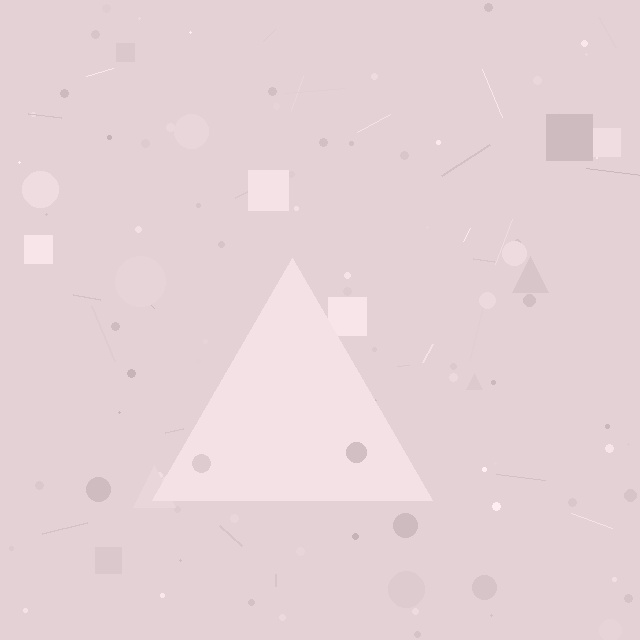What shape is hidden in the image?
A triangle is hidden in the image.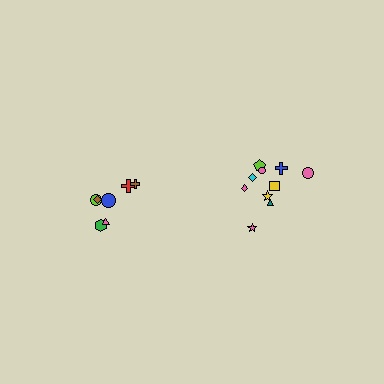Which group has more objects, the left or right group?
The right group.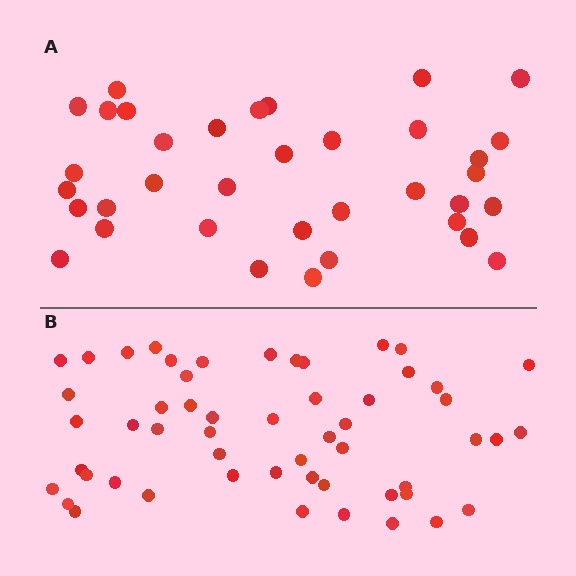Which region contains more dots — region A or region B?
Region B (the bottom region) has more dots.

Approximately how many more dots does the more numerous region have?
Region B has approximately 20 more dots than region A.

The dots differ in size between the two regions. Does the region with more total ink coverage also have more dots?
No. Region A has more total ink coverage because its dots are larger, but region B actually contains more individual dots. Total area can be misleading — the number of items is what matters here.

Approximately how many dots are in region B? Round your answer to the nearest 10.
About 50 dots. (The exact count is 54, which rounds to 50.)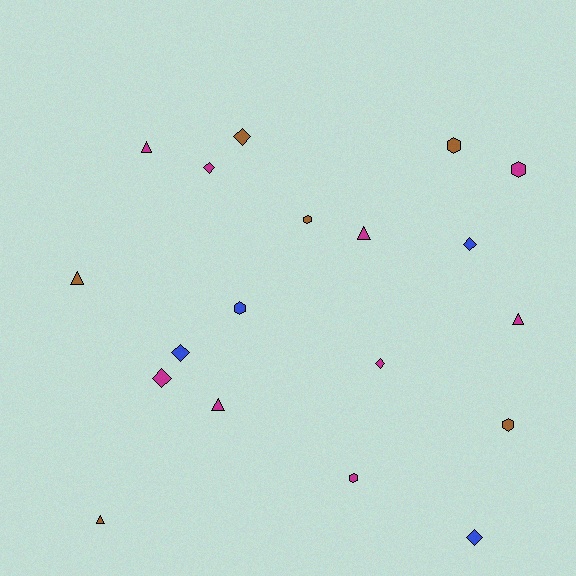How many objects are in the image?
There are 19 objects.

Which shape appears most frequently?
Diamond, with 7 objects.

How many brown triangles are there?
There are 2 brown triangles.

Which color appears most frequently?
Magenta, with 9 objects.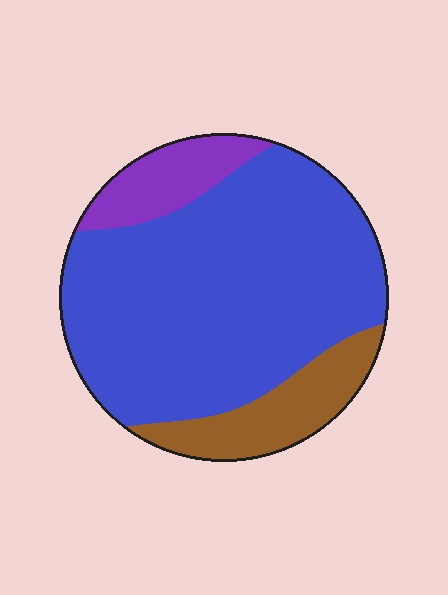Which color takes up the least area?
Purple, at roughly 10%.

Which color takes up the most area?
Blue, at roughly 75%.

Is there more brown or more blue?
Blue.